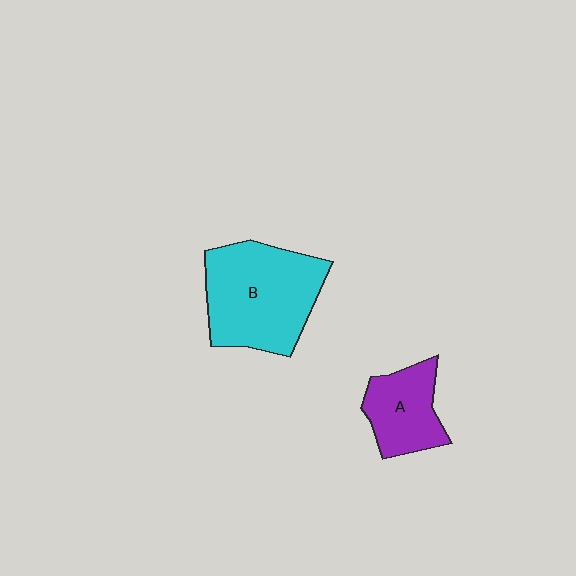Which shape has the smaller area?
Shape A (purple).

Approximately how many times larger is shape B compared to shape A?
Approximately 1.9 times.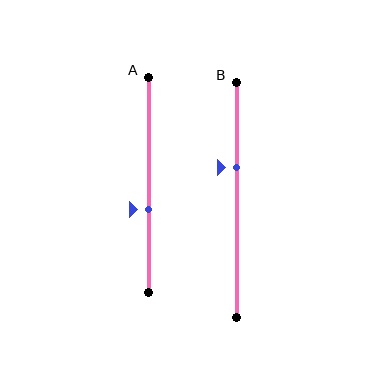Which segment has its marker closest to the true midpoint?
Segment A has its marker closest to the true midpoint.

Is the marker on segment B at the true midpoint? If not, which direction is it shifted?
No, the marker on segment B is shifted upward by about 14% of the segment length.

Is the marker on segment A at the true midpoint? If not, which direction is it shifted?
No, the marker on segment A is shifted downward by about 11% of the segment length.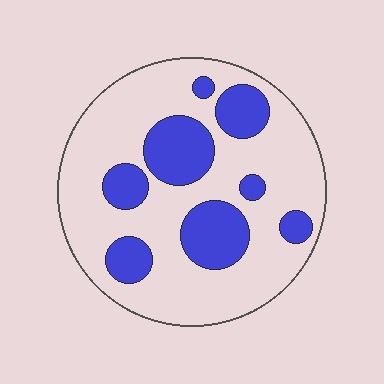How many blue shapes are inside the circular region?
8.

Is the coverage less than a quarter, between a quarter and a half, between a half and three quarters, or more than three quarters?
Between a quarter and a half.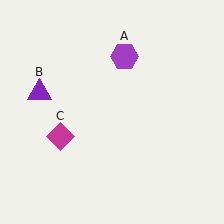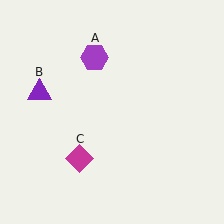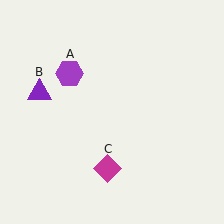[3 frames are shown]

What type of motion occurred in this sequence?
The purple hexagon (object A), magenta diamond (object C) rotated counterclockwise around the center of the scene.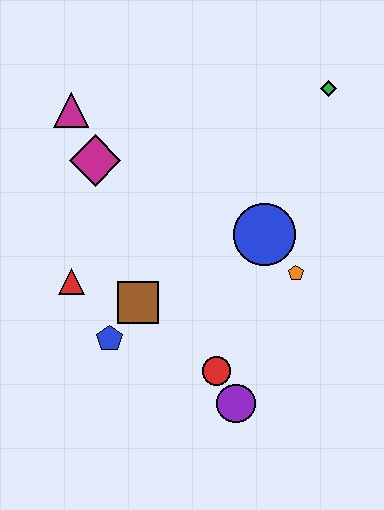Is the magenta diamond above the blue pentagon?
Yes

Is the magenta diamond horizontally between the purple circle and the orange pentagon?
No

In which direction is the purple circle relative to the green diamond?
The purple circle is below the green diamond.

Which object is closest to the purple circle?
The red circle is closest to the purple circle.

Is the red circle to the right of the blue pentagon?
Yes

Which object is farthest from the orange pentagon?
The magenta triangle is farthest from the orange pentagon.